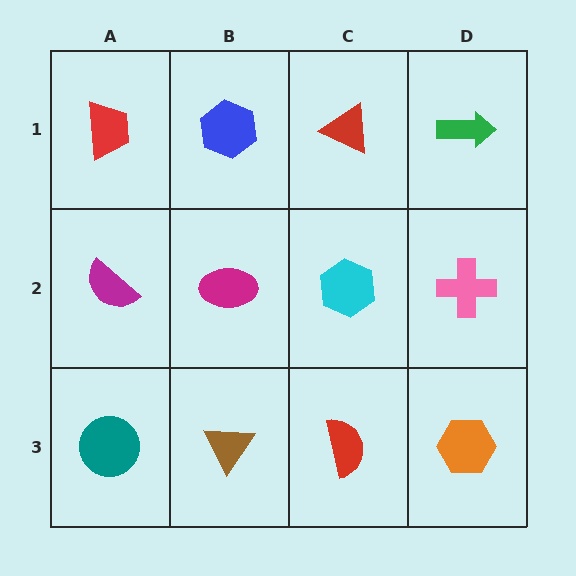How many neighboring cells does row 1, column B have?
3.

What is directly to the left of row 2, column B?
A magenta semicircle.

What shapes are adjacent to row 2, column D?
A green arrow (row 1, column D), an orange hexagon (row 3, column D), a cyan hexagon (row 2, column C).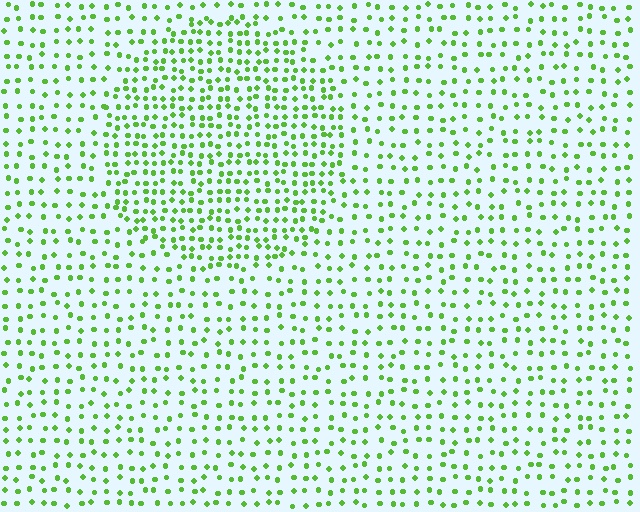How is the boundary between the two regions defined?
The boundary is defined by a change in element density (approximately 1.8x ratio). All elements are the same color, size, and shape.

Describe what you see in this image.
The image contains small lime elements arranged at two different densities. A circle-shaped region is visible where the elements are more densely packed than the surrounding area.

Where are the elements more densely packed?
The elements are more densely packed inside the circle boundary.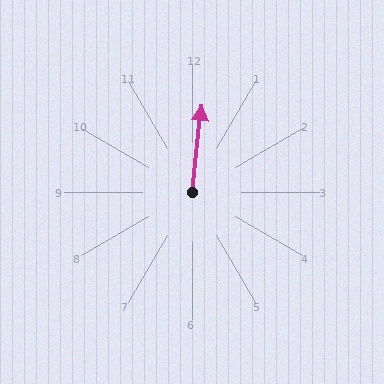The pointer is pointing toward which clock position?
Roughly 12 o'clock.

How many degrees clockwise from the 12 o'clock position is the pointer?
Approximately 6 degrees.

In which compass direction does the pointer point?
North.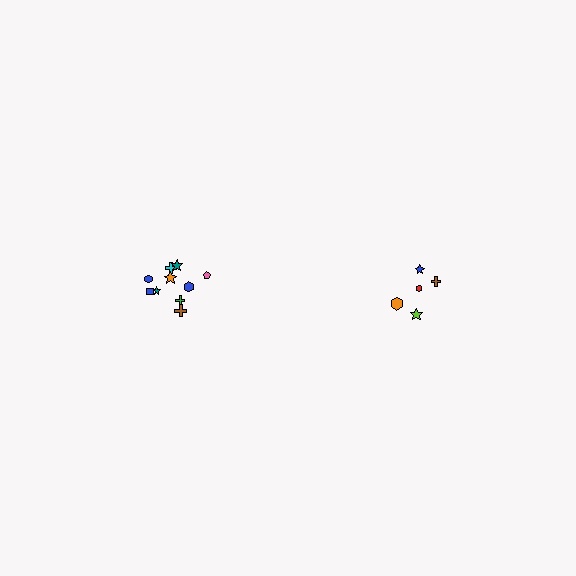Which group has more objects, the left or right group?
The left group.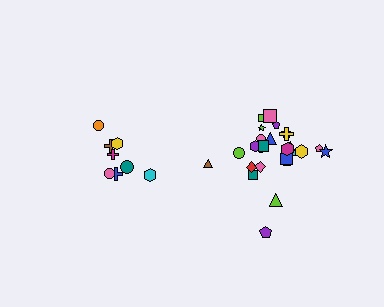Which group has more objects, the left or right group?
The right group.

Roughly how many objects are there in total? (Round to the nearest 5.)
Roughly 35 objects in total.